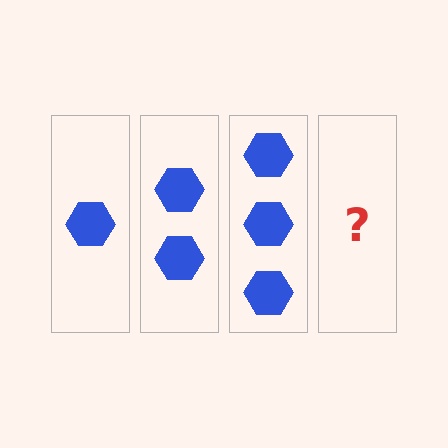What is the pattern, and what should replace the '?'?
The pattern is that each step adds one more hexagon. The '?' should be 4 hexagons.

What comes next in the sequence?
The next element should be 4 hexagons.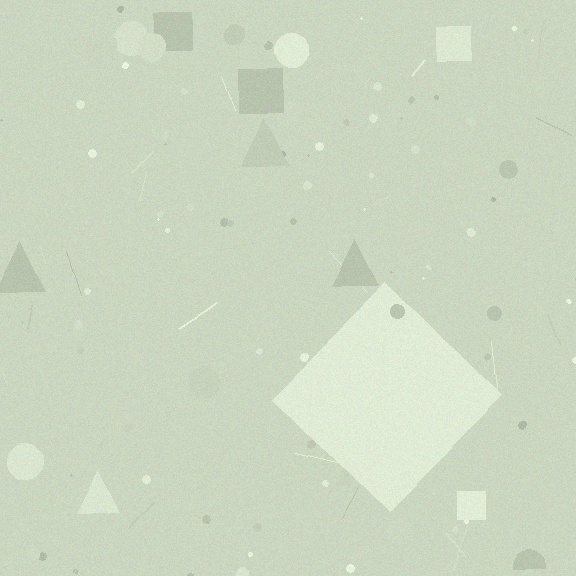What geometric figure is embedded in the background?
A diamond is embedded in the background.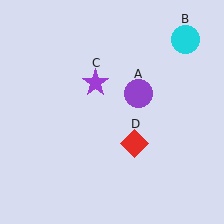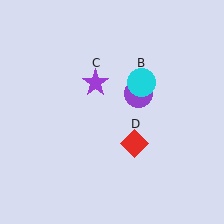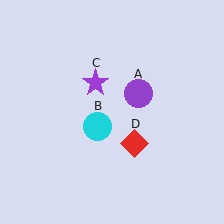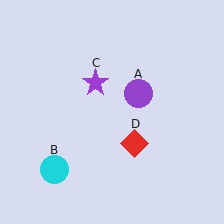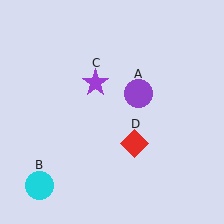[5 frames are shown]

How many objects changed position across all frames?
1 object changed position: cyan circle (object B).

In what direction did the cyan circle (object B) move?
The cyan circle (object B) moved down and to the left.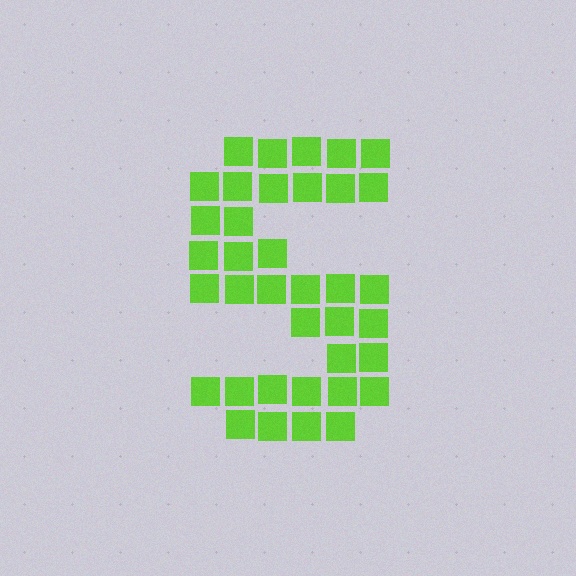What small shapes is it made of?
It is made of small squares.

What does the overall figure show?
The overall figure shows the letter S.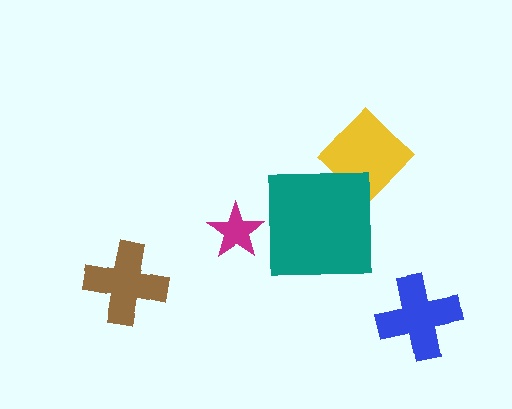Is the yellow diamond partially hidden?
Yes, it is partially covered by another shape.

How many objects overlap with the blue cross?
0 objects overlap with the blue cross.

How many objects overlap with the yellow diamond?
1 object overlaps with the yellow diamond.